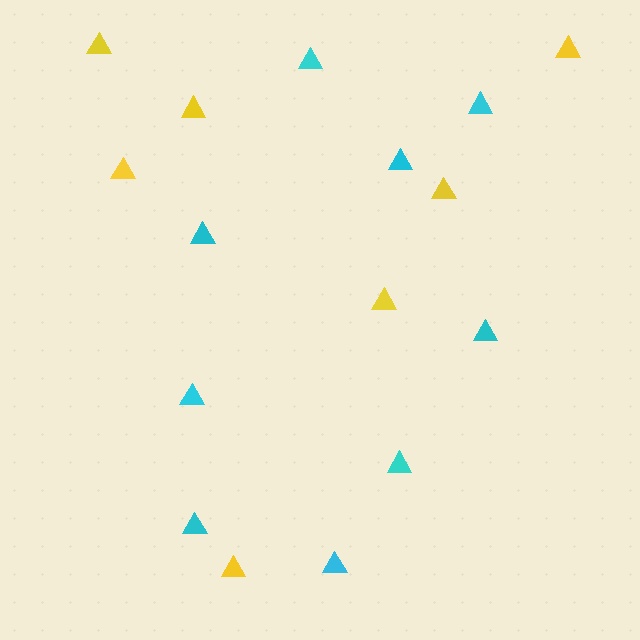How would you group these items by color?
There are 2 groups: one group of yellow triangles (7) and one group of cyan triangles (9).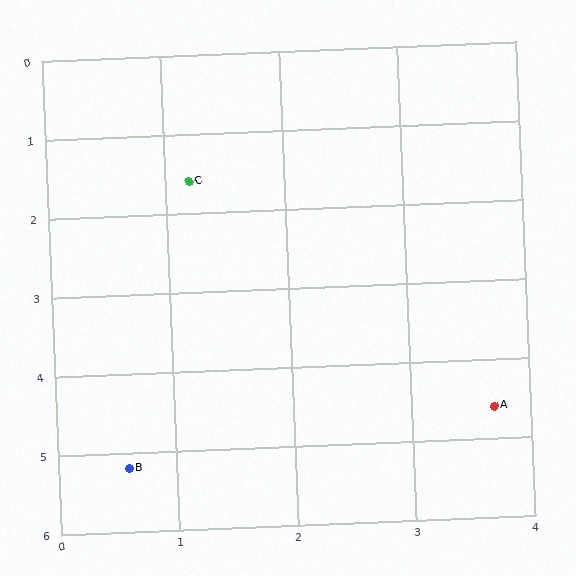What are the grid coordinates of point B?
Point B is at approximately (0.6, 5.2).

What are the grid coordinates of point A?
Point A is at approximately (3.7, 4.6).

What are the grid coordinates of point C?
Point C is at approximately (1.2, 1.6).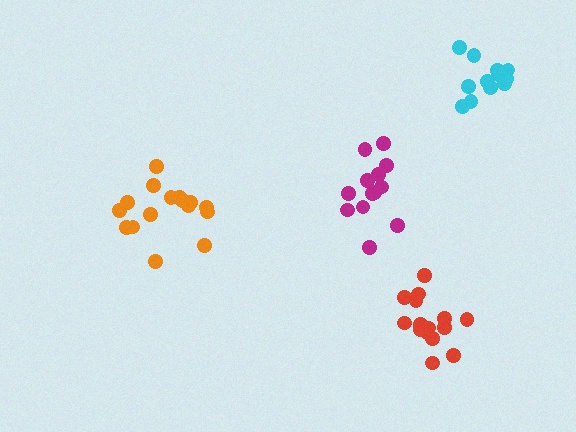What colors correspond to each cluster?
The clusters are colored: cyan, red, orange, magenta.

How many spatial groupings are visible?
There are 4 spatial groupings.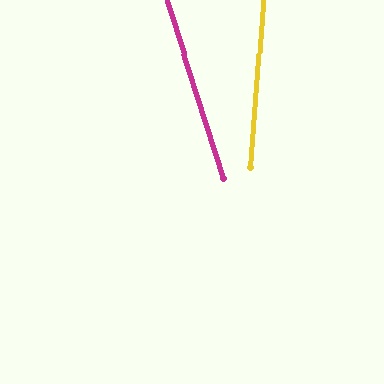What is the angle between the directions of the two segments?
Approximately 22 degrees.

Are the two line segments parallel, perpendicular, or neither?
Neither parallel nor perpendicular — they differ by about 22°.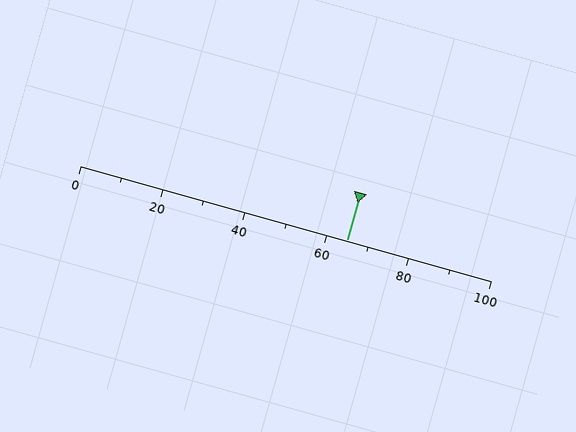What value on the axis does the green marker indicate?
The marker indicates approximately 65.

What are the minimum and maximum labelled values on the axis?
The axis runs from 0 to 100.